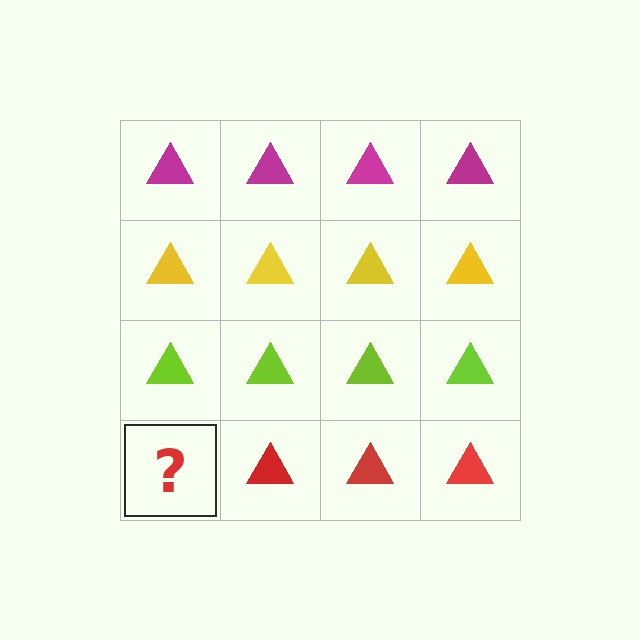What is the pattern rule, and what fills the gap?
The rule is that each row has a consistent color. The gap should be filled with a red triangle.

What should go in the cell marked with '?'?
The missing cell should contain a red triangle.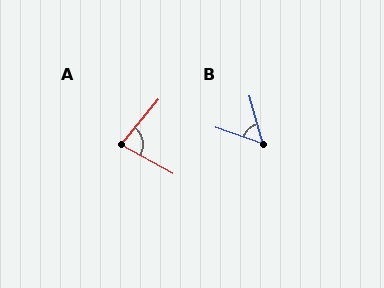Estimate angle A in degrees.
Approximately 78 degrees.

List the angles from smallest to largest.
B (56°), A (78°).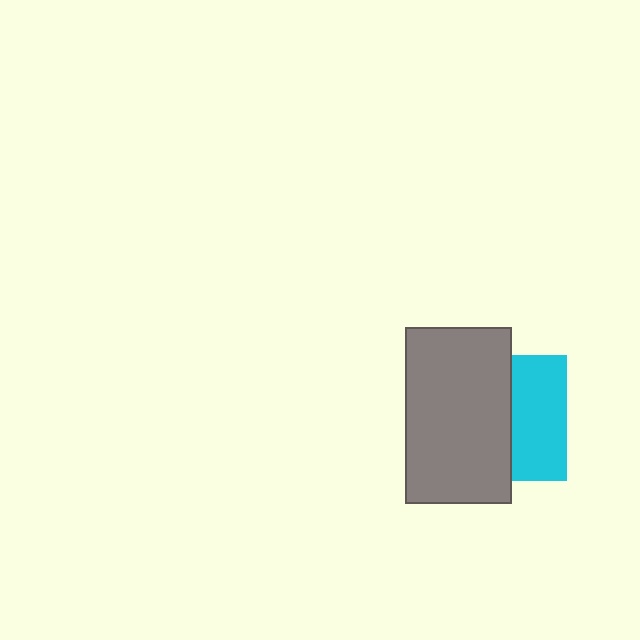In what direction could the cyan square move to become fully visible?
The cyan square could move right. That would shift it out from behind the gray rectangle entirely.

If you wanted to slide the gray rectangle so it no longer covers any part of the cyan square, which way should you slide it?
Slide it left — that is the most direct way to separate the two shapes.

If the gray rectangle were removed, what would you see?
You would see the complete cyan square.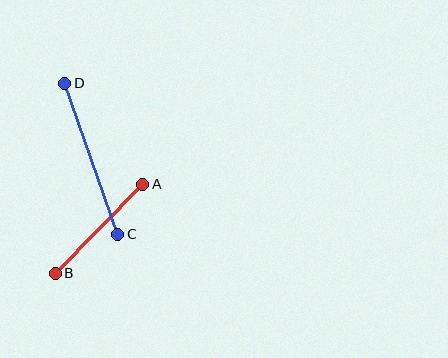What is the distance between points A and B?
The distance is approximately 125 pixels.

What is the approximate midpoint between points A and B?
The midpoint is at approximately (99, 229) pixels.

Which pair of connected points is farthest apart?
Points C and D are farthest apart.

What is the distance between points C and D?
The distance is approximately 160 pixels.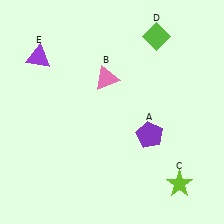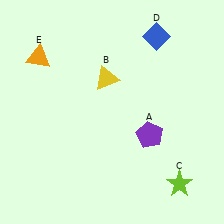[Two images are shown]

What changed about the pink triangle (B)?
In Image 1, B is pink. In Image 2, it changed to yellow.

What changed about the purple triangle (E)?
In Image 1, E is purple. In Image 2, it changed to orange.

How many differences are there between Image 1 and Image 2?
There are 3 differences between the two images.